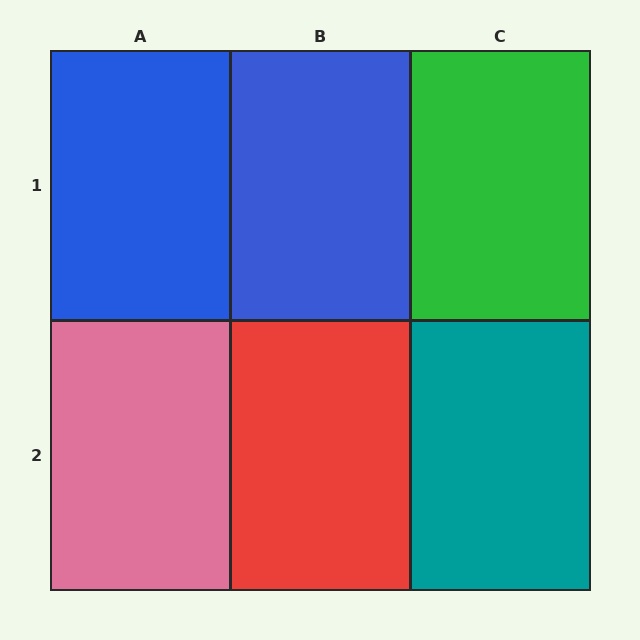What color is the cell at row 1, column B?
Blue.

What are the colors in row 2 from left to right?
Pink, red, teal.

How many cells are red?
1 cell is red.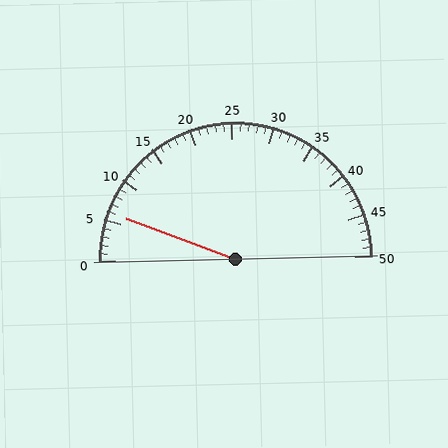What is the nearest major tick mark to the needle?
The nearest major tick mark is 5.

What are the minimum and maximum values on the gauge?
The gauge ranges from 0 to 50.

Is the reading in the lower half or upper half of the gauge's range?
The reading is in the lower half of the range (0 to 50).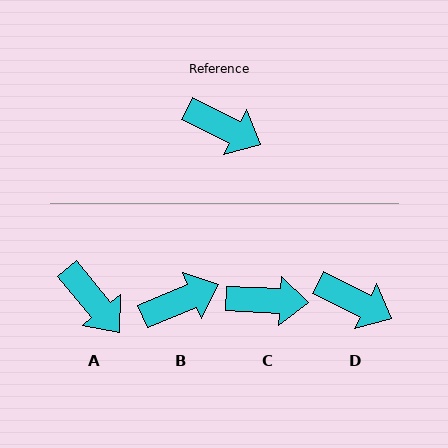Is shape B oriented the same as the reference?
No, it is off by about 49 degrees.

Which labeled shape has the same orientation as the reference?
D.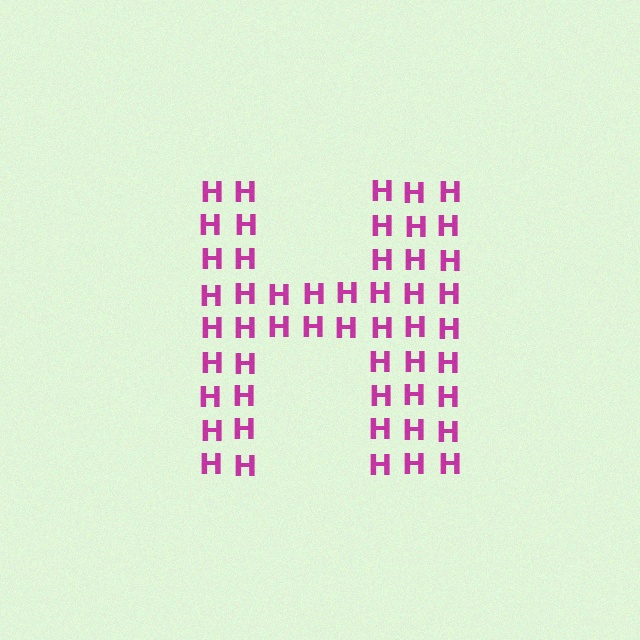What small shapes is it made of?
It is made of small letter H's.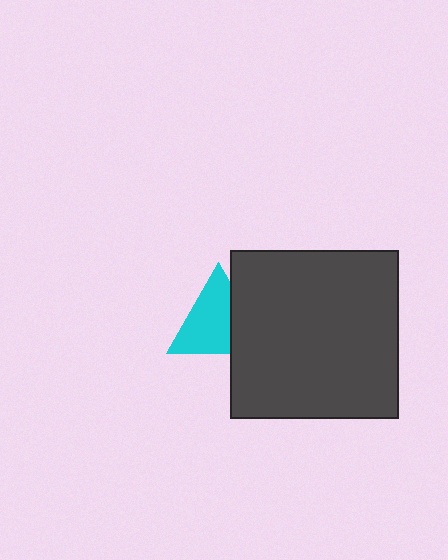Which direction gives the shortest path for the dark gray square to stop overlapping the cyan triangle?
Moving right gives the shortest separation.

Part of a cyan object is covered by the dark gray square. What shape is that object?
It is a triangle.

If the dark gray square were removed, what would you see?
You would see the complete cyan triangle.